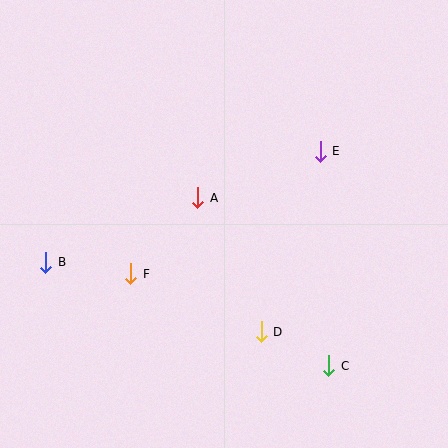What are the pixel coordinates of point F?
Point F is at (131, 274).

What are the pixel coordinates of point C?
Point C is at (329, 366).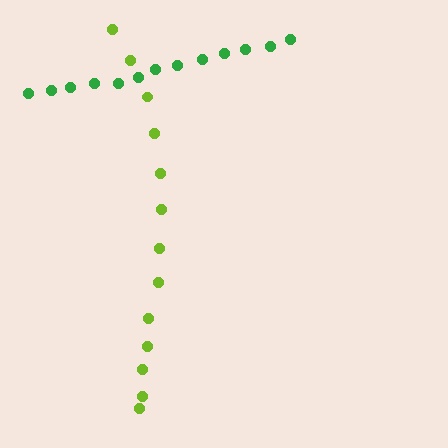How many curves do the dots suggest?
There are 2 distinct paths.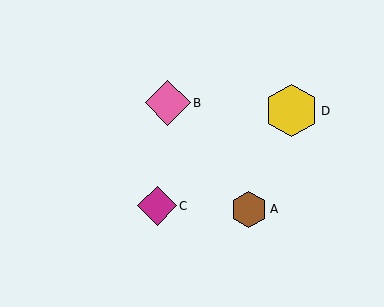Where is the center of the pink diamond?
The center of the pink diamond is at (168, 103).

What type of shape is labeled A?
Shape A is a brown hexagon.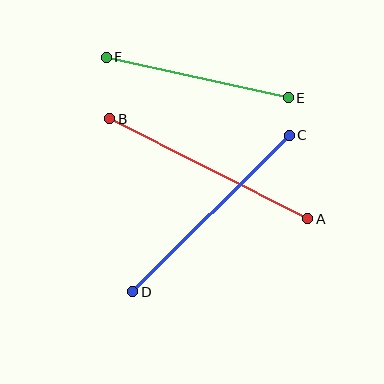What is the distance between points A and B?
The distance is approximately 222 pixels.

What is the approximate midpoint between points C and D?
The midpoint is at approximately (211, 214) pixels.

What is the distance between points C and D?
The distance is approximately 221 pixels.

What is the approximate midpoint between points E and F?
The midpoint is at approximately (197, 77) pixels.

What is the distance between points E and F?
The distance is approximately 187 pixels.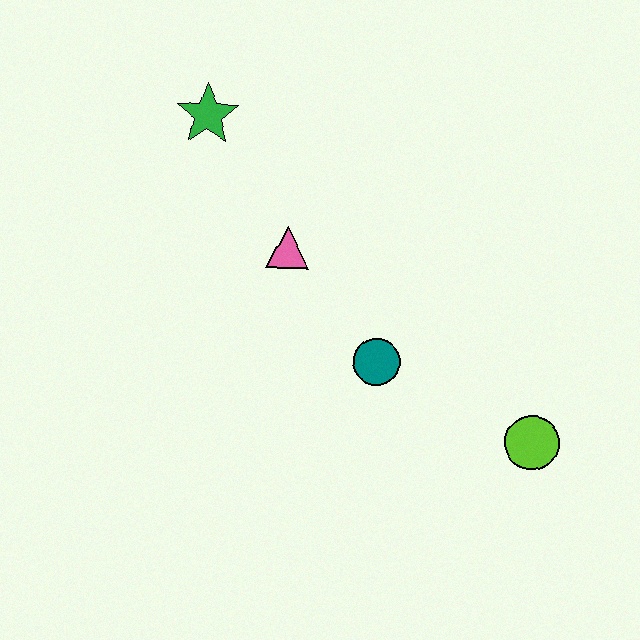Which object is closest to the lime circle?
The teal circle is closest to the lime circle.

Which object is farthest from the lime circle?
The green star is farthest from the lime circle.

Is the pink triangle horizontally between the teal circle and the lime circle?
No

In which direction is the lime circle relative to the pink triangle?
The lime circle is to the right of the pink triangle.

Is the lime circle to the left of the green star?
No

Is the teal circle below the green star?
Yes